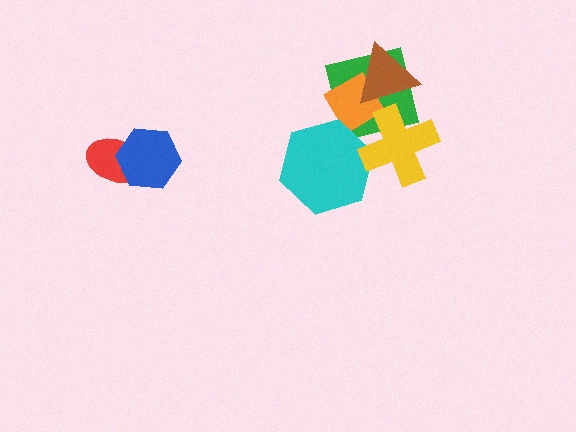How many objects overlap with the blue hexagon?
1 object overlaps with the blue hexagon.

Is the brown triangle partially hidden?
No, no other shape covers it.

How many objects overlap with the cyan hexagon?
2 objects overlap with the cyan hexagon.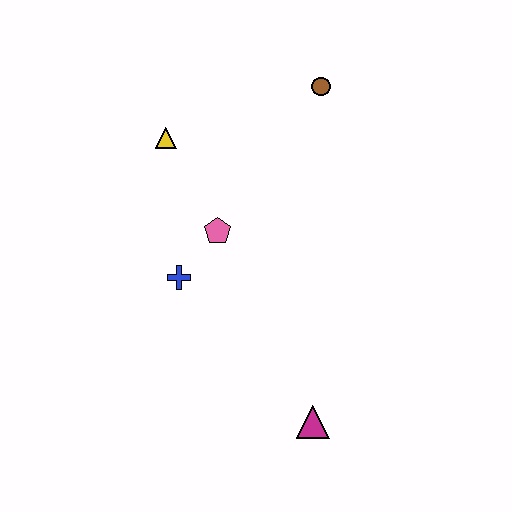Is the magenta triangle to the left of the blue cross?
No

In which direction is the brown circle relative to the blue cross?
The brown circle is above the blue cross.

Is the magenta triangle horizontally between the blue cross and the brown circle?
Yes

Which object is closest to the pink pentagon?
The blue cross is closest to the pink pentagon.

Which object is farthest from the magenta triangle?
The brown circle is farthest from the magenta triangle.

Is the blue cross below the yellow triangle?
Yes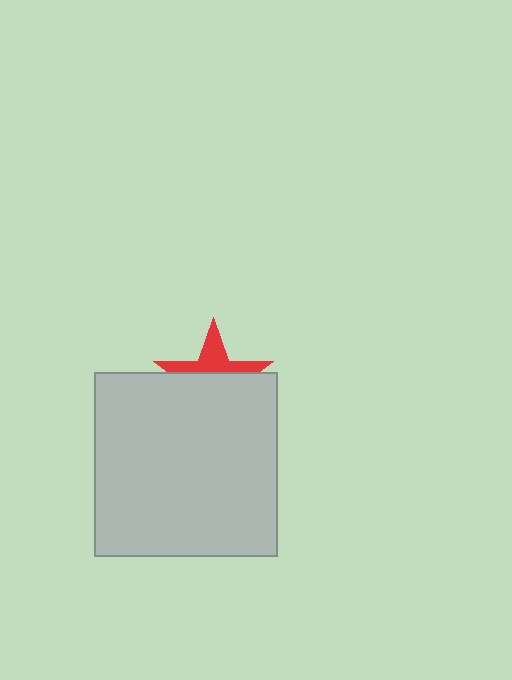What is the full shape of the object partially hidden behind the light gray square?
The partially hidden object is a red star.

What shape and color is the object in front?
The object in front is a light gray square.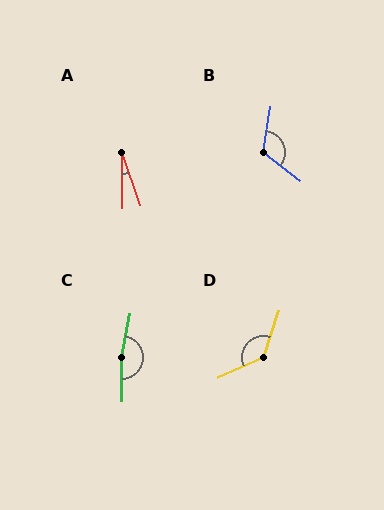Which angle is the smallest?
A, at approximately 19 degrees.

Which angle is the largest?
C, at approximately 168 degrees.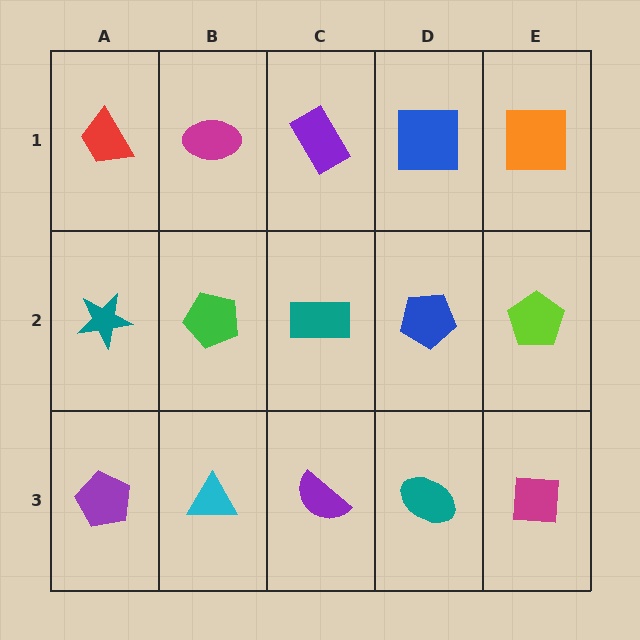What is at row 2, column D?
A blue pentagon.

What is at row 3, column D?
A teal ellipse.